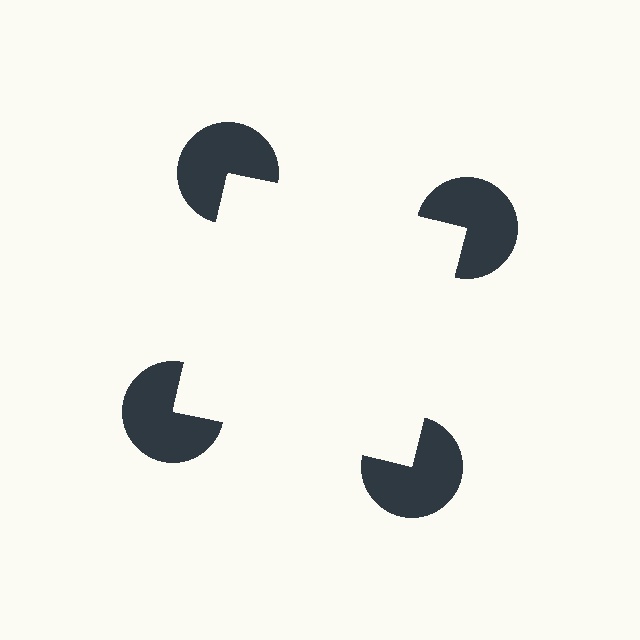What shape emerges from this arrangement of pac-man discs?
An illusory square — its edges are inferred from the aligned wedge cuts in the pac-man discs, not physically drawn.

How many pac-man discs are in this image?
There are 4 — one at each vertex of the illusory square.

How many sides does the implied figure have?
4 sides.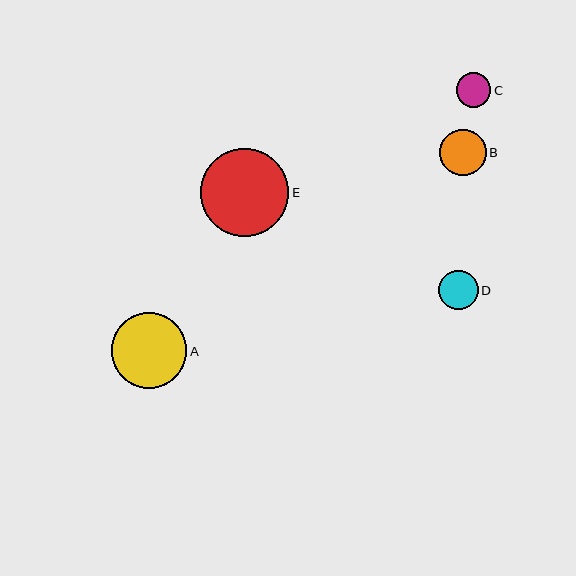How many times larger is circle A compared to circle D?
Circle A is approximately 1.9 times the size of circle D.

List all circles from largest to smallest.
From largest to smallest: E, A, B, D, C.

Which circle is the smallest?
Circle C is the smallest with a size of approximately 35 pixels.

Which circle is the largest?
Circle E is the largest with a size of approximately 88 pixels.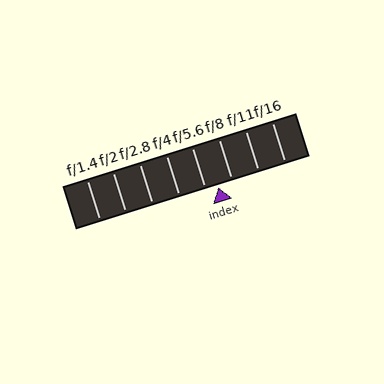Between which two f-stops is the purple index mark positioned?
The index mark is between f/5.6 and f/8.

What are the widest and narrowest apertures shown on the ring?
The widest aperture shown is f/1.4 and the narrowest is f/16.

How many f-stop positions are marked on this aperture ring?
There are 8 f-stop positions marked.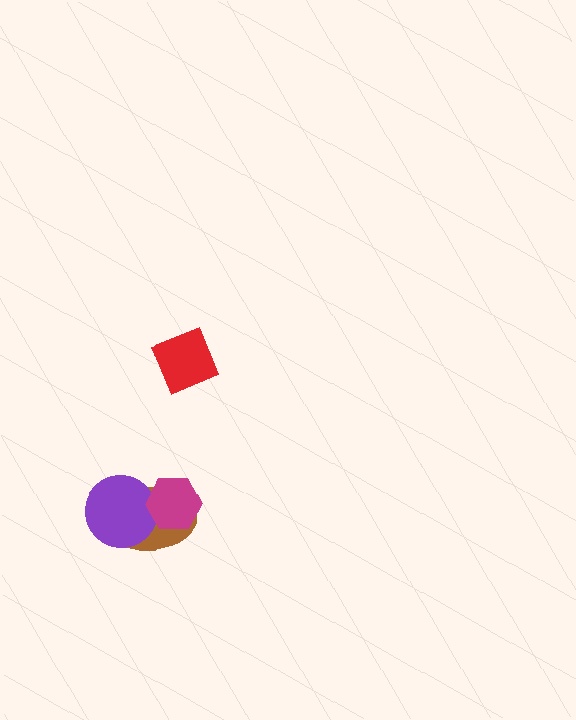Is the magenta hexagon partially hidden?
No, no other shape covers it.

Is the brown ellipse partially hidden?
Yes, it is partially covered by another shape.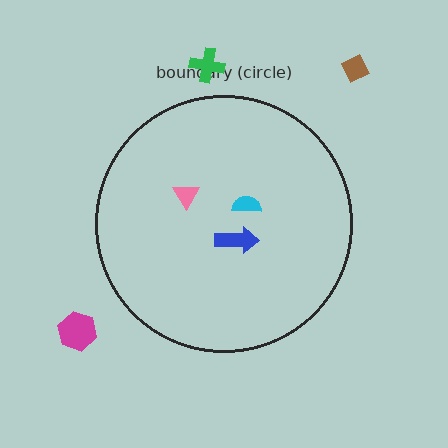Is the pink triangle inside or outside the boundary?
Inside.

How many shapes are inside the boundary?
3 inside, 3 outside.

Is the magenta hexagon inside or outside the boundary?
Outside.